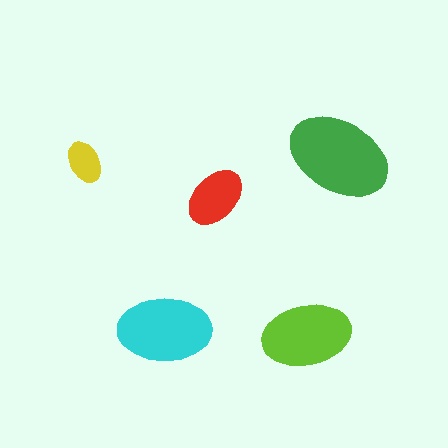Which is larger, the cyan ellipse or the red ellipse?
The cyan one.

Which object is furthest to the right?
The green ellipse is rightmost.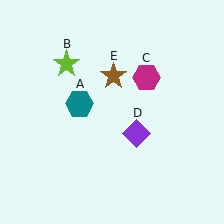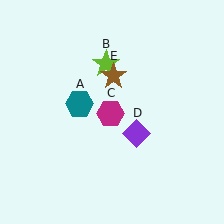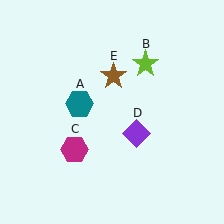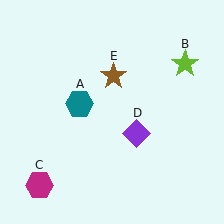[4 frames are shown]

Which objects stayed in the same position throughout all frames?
Teal hexagon (object A) and purple diamond (object D) and brown star (object E) remained stationary.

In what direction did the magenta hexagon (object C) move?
The magenta hexagon (object C) moved down and to the left.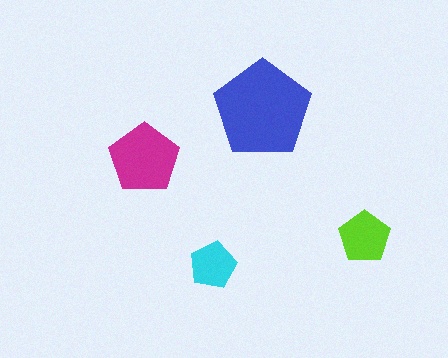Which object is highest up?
The blue pentagon is topmost.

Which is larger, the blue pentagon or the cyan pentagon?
The blue one.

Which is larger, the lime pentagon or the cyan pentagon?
The lime one.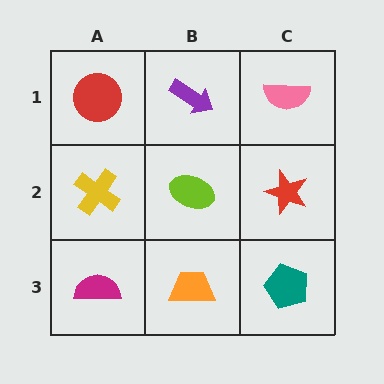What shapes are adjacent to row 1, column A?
A yellow cross (row 2, column A), a purple arrow (row 1, column B).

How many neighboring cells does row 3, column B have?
3.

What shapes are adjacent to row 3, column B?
A lime ellipse (row 2, column B), a magenta semicircle (row 3, column A), a teal pentagon (row 3, column C).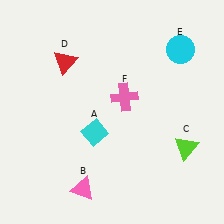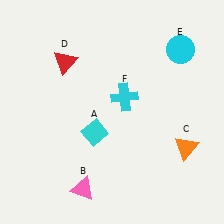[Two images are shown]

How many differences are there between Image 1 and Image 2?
There are 2 differences between the two images.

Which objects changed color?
C changed from lime to orange. F changed from pink to cyan.